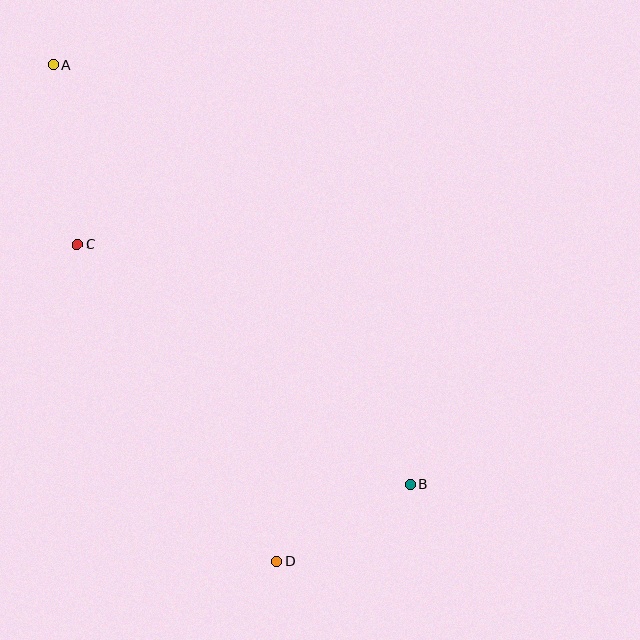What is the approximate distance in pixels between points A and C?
The distance between A and C is approximately 181 pixels.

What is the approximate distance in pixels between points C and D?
The distance between C and D is approximately 374 pixels.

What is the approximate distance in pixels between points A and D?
The distance between A and D is approximately 544 pixels.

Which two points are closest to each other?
Points B and D are closest to each other.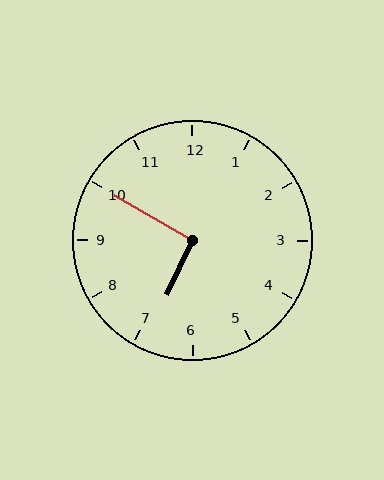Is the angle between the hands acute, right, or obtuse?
It is right.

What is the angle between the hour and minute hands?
Approximately 95 degrees.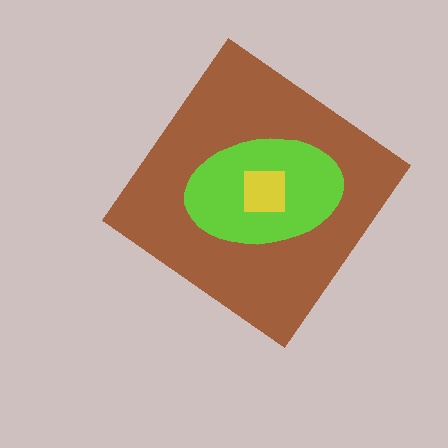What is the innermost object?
The yellow square.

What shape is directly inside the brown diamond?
The lime ellipse.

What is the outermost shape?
The brown diamond.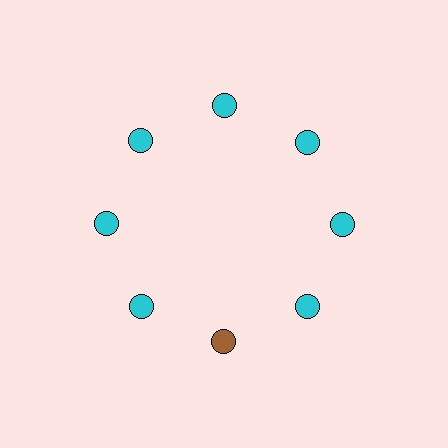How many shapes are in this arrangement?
There are 8 shapes arranged in a ring pattern.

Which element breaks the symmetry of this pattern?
The brown circle at roughly the 6 o'clock position breaks the symmetry. All other shapes are cyan circles.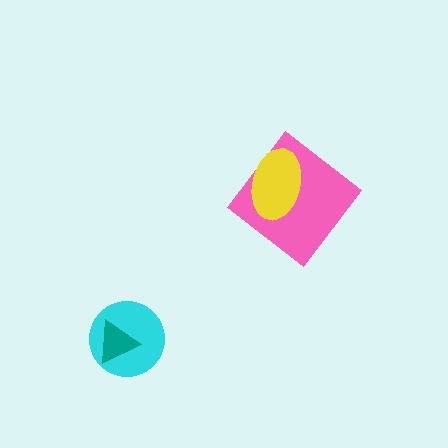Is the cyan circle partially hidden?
Yes, it is partially covered by another shape.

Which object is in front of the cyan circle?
The teal triangle is in front of the cyan circle.